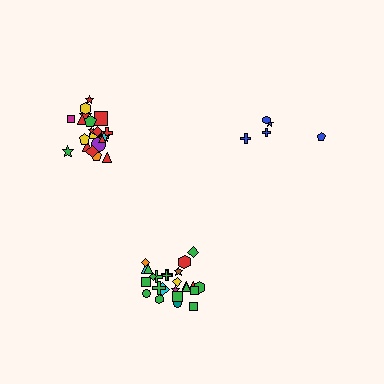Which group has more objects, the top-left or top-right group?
The top-left group.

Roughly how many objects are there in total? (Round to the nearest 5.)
Roughly 50 objects in total.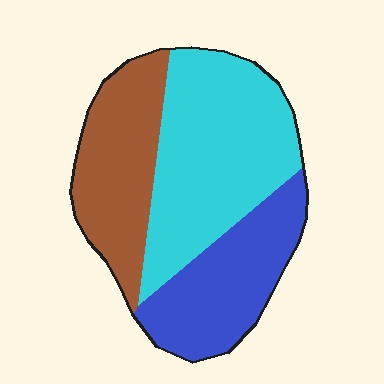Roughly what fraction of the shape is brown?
Brown covers about 30% of the shape.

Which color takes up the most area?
Cyan, at roughly 45%.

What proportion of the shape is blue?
Blue takes up about one quarter (1/4) of the shape.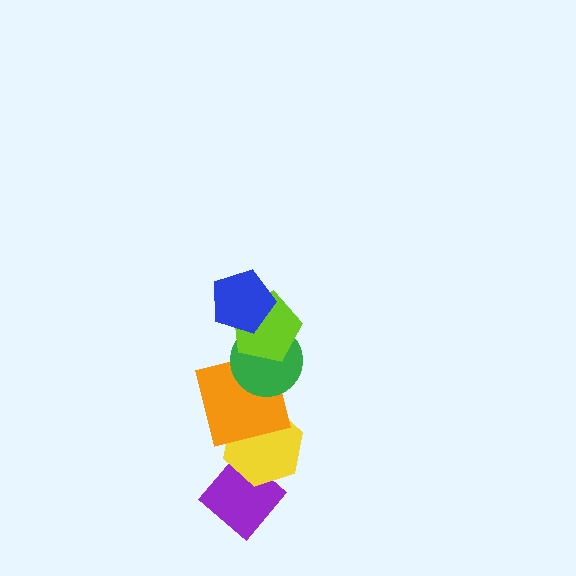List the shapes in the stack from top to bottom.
From top to bottom: the blue pentagon, the lime pentagon, the green circle, the orange square, the yellow hexagon, the purple diamond.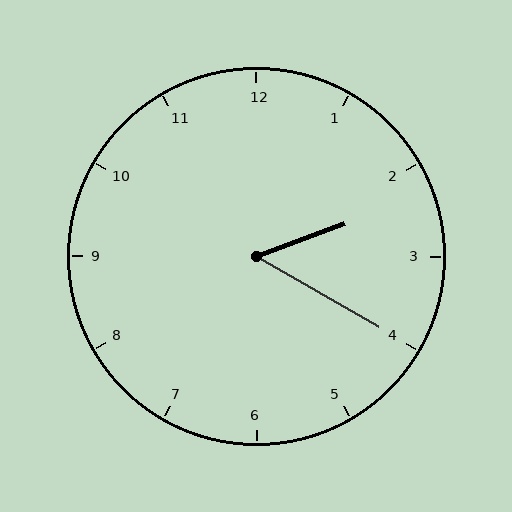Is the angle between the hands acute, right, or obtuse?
It is acute.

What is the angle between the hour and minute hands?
Approximately 50 degrees.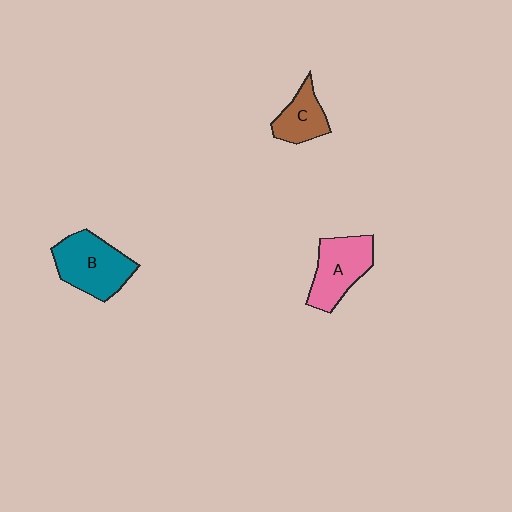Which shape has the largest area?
Shape B (teal).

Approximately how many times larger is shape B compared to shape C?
Approximately 1.7 times.